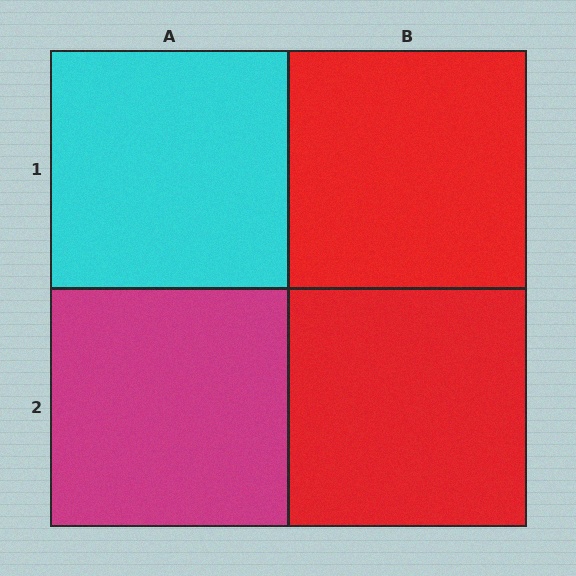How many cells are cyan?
1 cell is cyan.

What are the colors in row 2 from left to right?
Magenta, red.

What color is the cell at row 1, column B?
Red.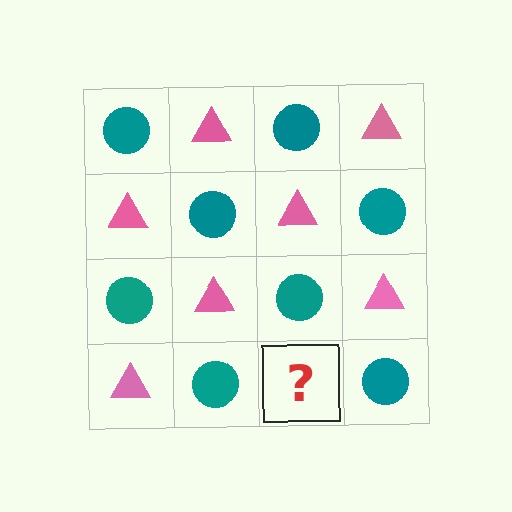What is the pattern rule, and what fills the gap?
The rule is that it alternates teal circle and pink triangle in a checkerboard pattern. The gap should be filled with a pink triangle.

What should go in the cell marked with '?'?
The missing cell should contain a pink triangle.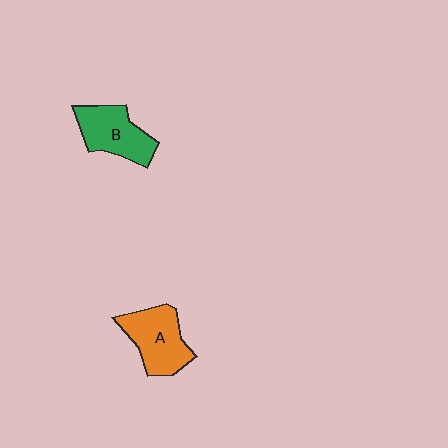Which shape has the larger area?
Shape A (orange).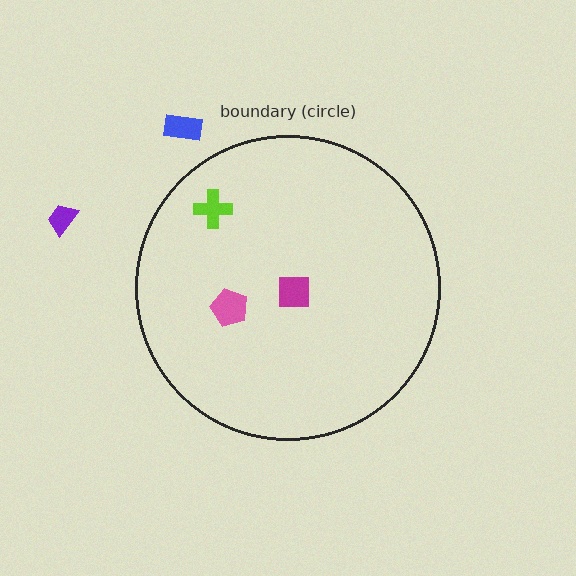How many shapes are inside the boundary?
3 inside, 2 outside.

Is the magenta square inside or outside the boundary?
Inside.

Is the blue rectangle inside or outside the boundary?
Outside.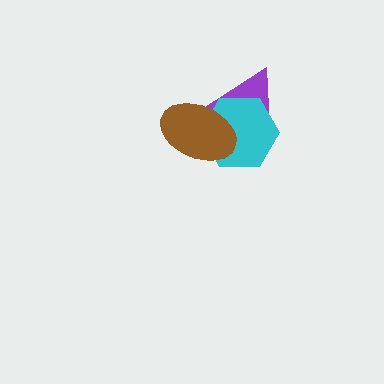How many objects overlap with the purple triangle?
2 objects overlap with the purple triangle.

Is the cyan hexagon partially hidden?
Yes, it is partially covered by another shape.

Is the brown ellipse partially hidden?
No, no other shape covers it.